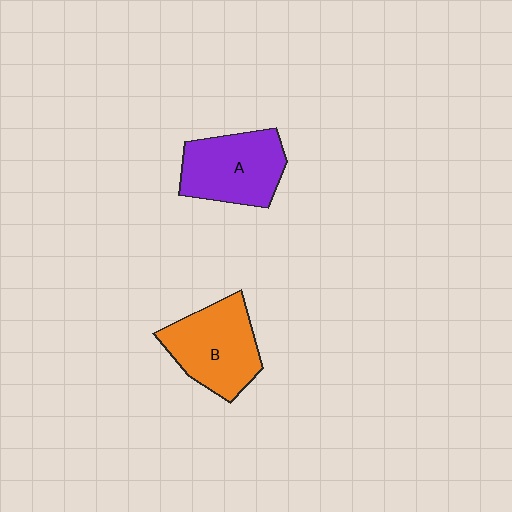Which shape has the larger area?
Shape B (orange).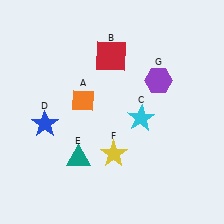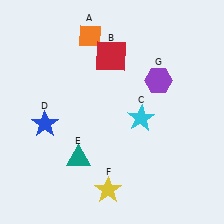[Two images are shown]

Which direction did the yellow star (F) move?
The yellow star (F) moved down.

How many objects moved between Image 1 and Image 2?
2 objects moved between the two images.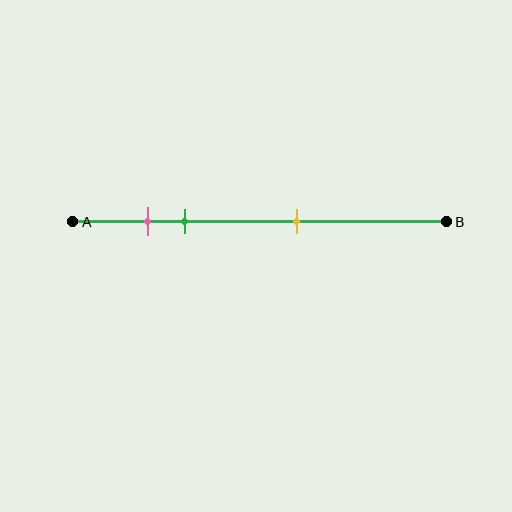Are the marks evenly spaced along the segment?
No, the marks are not evenly spaced.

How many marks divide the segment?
There are 3 marks dividing the segment.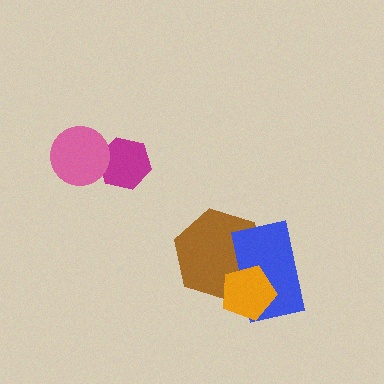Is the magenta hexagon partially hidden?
Yes, it is partially covered by another shape.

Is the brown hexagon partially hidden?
Yes, it is partially covered by another shape.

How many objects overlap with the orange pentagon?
2 objects overlap with the orange pentagon.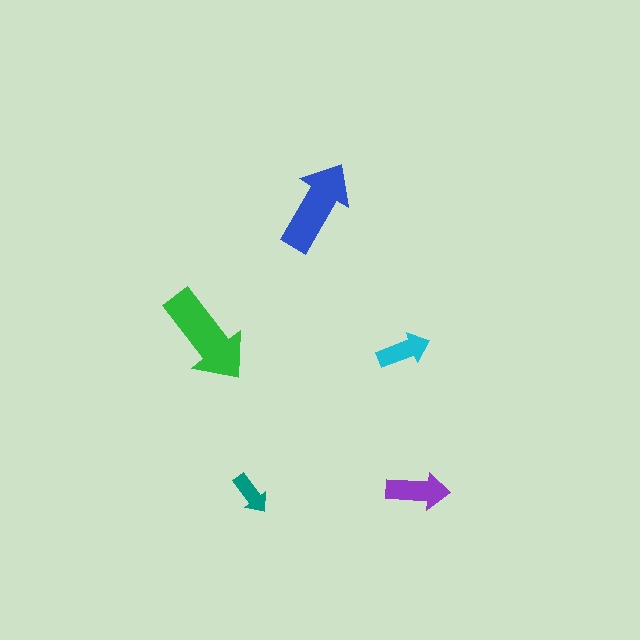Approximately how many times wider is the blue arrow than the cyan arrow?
About 1.5 times wider.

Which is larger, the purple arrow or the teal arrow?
The purple one.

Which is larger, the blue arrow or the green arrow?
The green one.